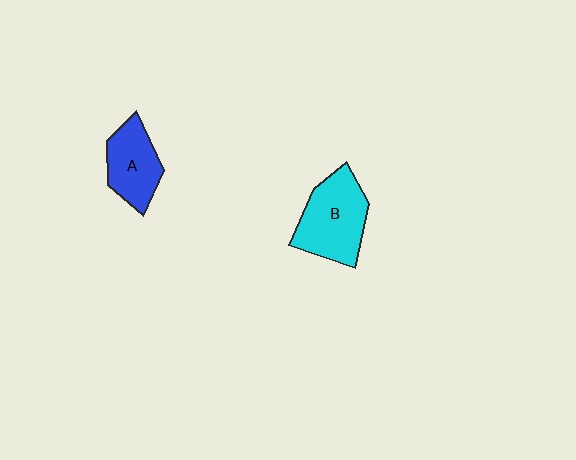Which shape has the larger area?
Shape B (cyan).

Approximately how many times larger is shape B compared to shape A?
Approximately 1.4 times.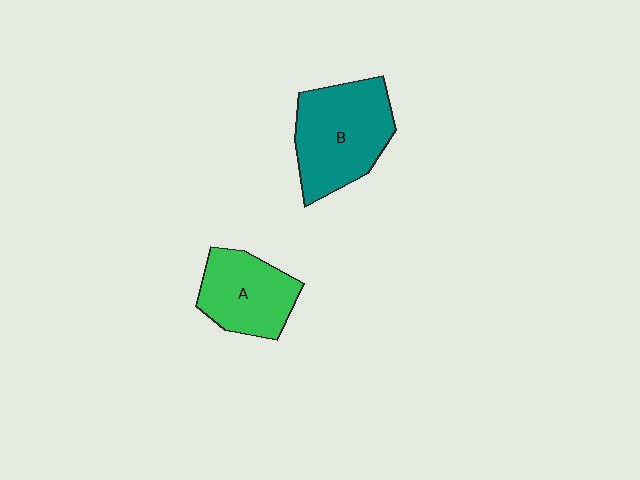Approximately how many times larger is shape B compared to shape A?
Approximately 1.3 times.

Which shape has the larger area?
Shape B (teal).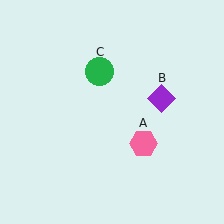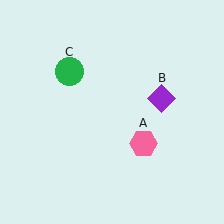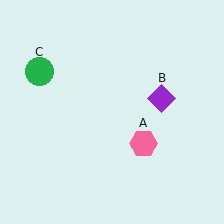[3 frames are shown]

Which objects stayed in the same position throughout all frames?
Pink hexagon (object A) and purple diamond (object B) remained stationary.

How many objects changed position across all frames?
1 object changed position: green circle (object C).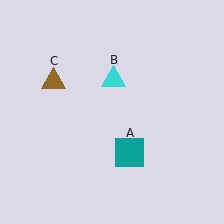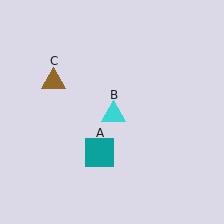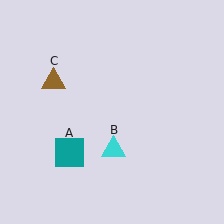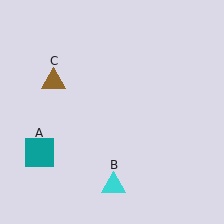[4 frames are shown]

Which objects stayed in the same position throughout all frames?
Brown triangle (object C) remained stationary.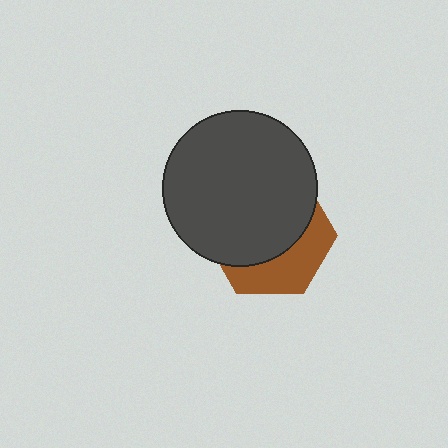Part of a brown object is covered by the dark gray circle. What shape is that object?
It is a hexagon.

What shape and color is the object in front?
The object in front is a dark gray circle.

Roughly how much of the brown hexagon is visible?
A small part of it is visible (roughly 36%).